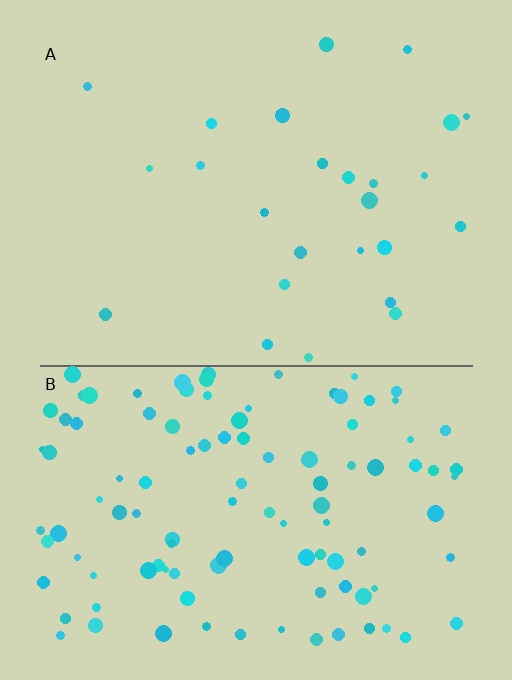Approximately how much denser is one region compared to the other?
Approximately 4.3× — region B over region A.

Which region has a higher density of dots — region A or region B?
B (the bottom).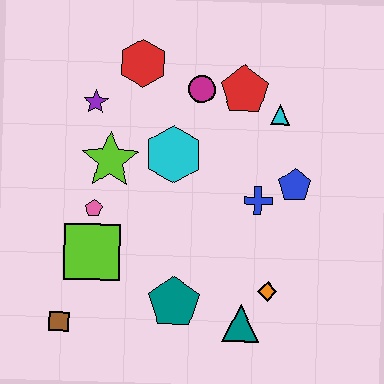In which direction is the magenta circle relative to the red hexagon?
The magenta circle is to the right of the red hexagon.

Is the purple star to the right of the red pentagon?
No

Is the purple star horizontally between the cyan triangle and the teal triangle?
No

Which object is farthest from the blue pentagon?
The brown square is farthest from the blue pentagon.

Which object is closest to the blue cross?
The blue pentagon is closest to the blue cross.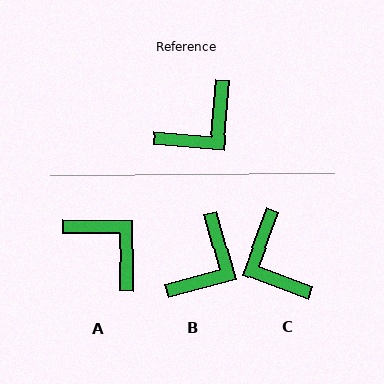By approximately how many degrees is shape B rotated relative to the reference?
Approximately 20 degrees counter-clockwise.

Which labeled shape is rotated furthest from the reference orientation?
C, about 106 degrees away.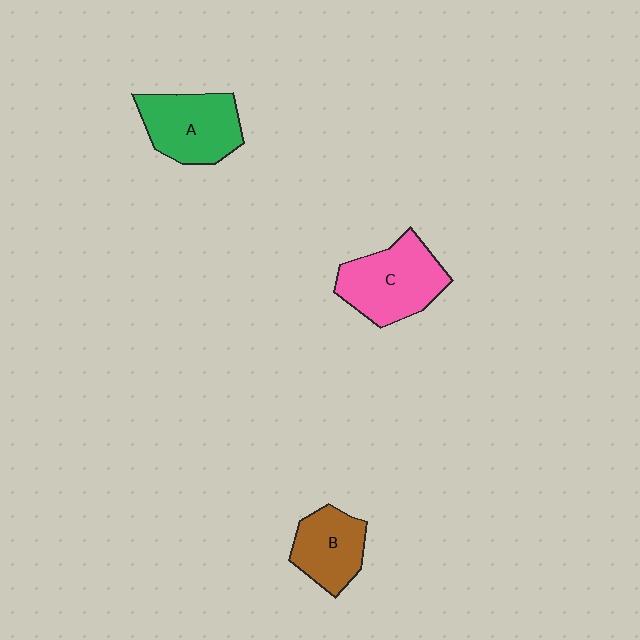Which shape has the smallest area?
Shape B (brown).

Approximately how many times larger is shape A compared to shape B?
Approximately 1.3 times.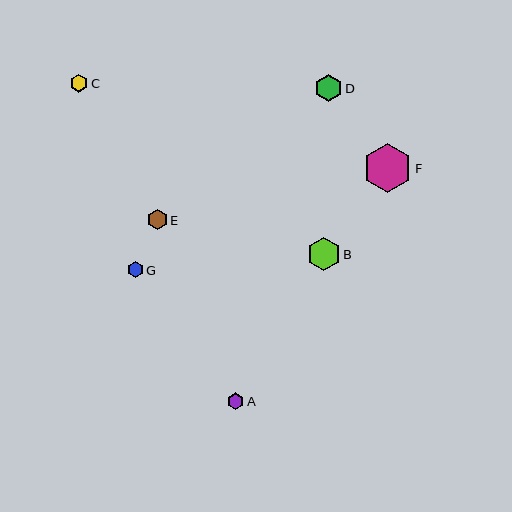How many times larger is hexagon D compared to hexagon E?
Hexagon D is approximately 1.3 times the size of hexagon E.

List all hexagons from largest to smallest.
From largest to smallest: F, B, D, E, C, A, G.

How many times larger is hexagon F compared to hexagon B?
Hexagon F is approximately 1.5 times the size of hexagon B.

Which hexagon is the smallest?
Hexagon G is the smallest with a size of approximately 16 pixels.